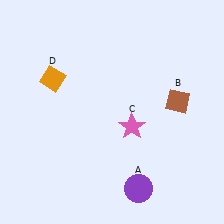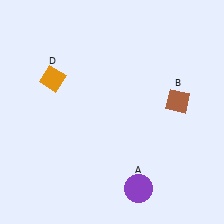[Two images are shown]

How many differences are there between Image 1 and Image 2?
There is 1 difference between the two images.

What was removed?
The pink star (C) was removed in Image 2.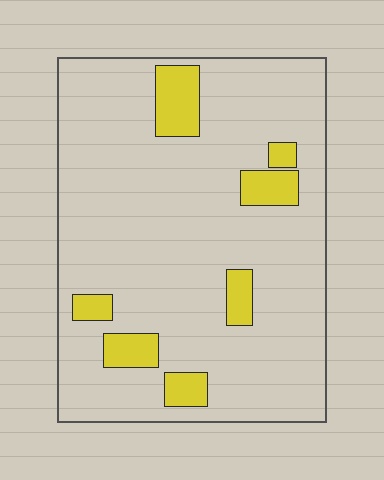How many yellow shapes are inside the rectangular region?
7.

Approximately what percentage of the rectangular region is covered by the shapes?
Approximately 10%.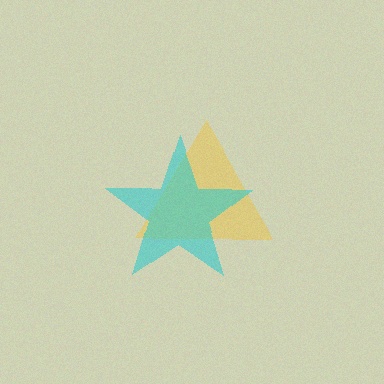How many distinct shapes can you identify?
There are 2 distinct shapes: a yellow triangle, a cyan star.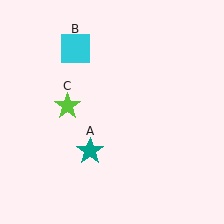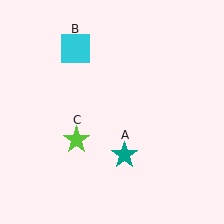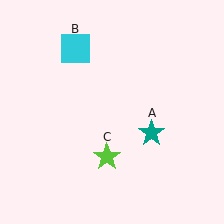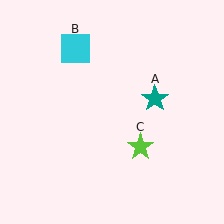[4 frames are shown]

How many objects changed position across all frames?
2 objects changed position: teal star (object A), lime star (object C).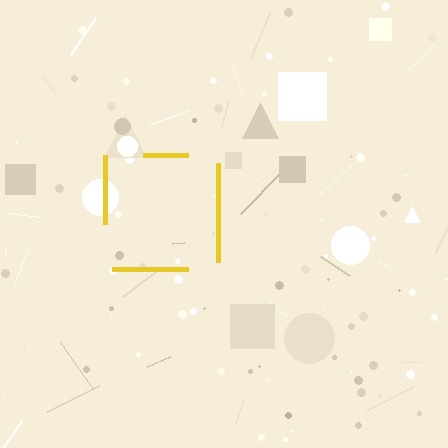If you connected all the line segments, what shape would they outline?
They would outline a square.